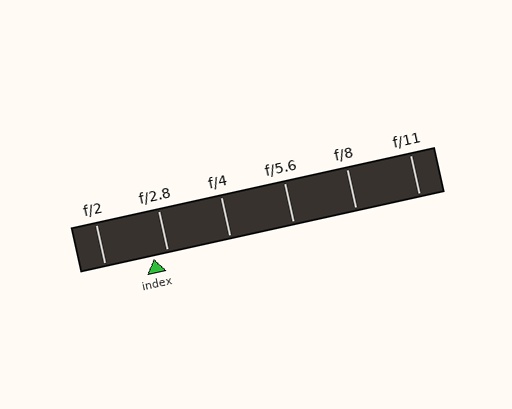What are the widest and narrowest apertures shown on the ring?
The widest aperture shown is f/2 and the narrowest is f/11.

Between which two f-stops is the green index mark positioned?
The index mark is between f/2 and f/2.8.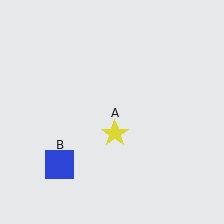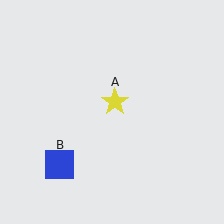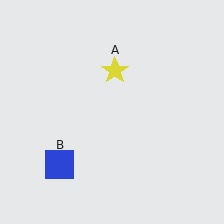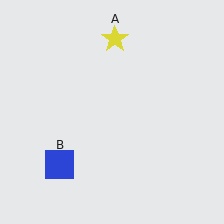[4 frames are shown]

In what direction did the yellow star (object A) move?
The yellow star (object A) moved up.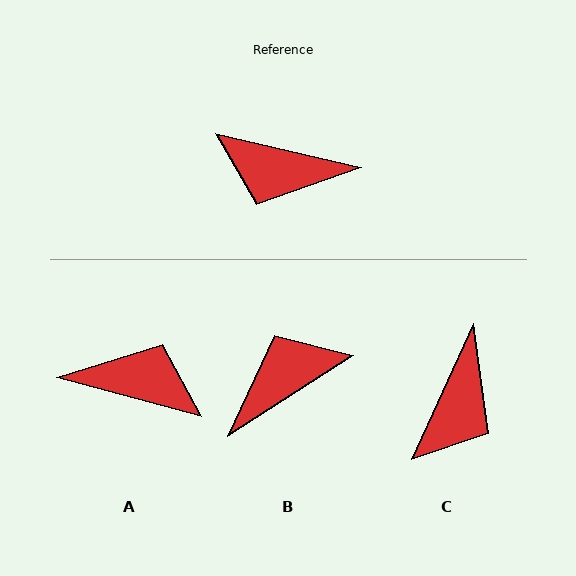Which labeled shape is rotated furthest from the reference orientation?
A, about 178 degrees away.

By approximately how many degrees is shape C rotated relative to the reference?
Approximately 78 degrees counter-clockwise.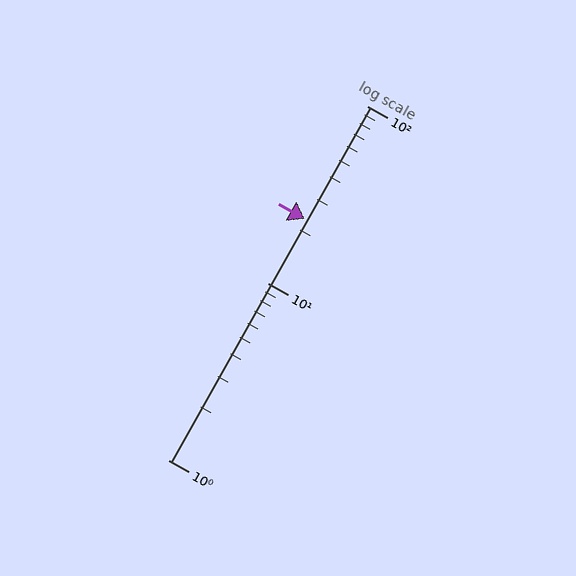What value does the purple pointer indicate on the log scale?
The pointer indicates approximately 23.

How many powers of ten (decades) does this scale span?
The scale spans 2 decades, from 1 to 100.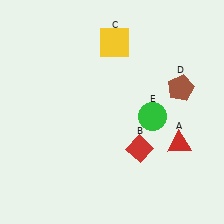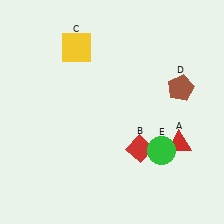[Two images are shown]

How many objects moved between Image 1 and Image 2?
2 objects moved between the two images.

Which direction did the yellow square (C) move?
The yellow square (C) moved left.